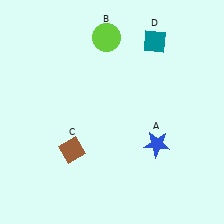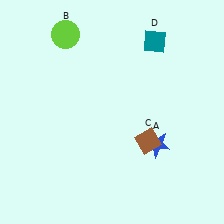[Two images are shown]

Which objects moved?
The objects that moved are: the lime circle (B), the brown diamond (C).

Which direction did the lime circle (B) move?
The lime circle (B) moved left.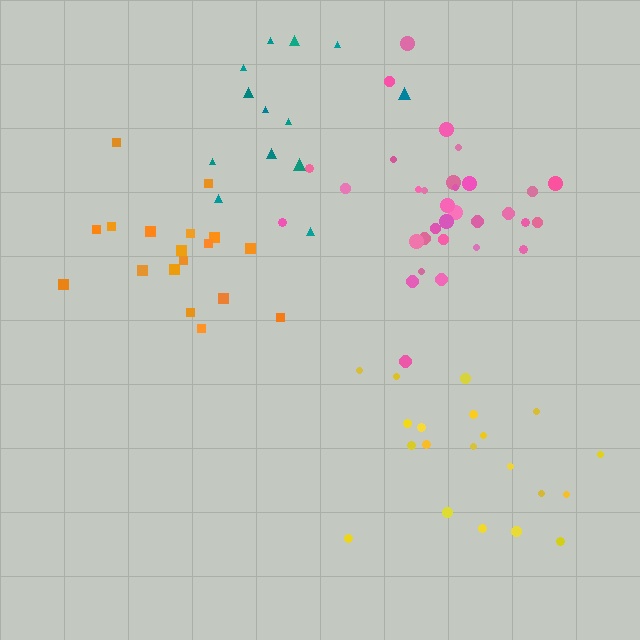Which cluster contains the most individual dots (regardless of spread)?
Pink (32).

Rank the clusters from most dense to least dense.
pink, orange, yellow, teal.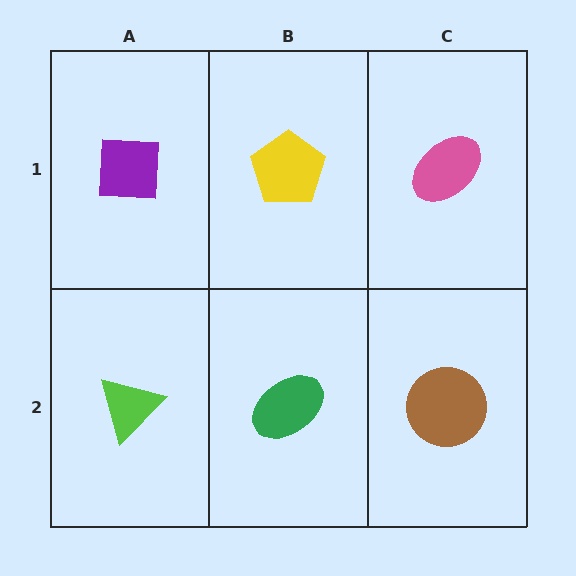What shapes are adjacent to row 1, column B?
A green ellipse (row 2, column B), a purple square (row 1, column A), a pink ellipse (row 1, column C).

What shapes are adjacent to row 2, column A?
A purple square (row 1, column A), a green ellipse (row 2, column B).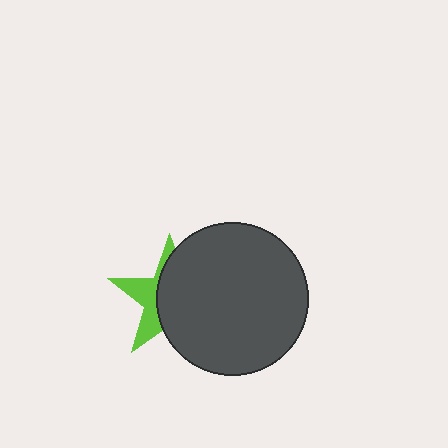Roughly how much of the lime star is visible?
A small part of it is visible (roughly 37%).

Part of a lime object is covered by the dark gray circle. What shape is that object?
It is a star.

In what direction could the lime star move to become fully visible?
The lime star could move left. That would shift it out from behind the dark gray circle entirely.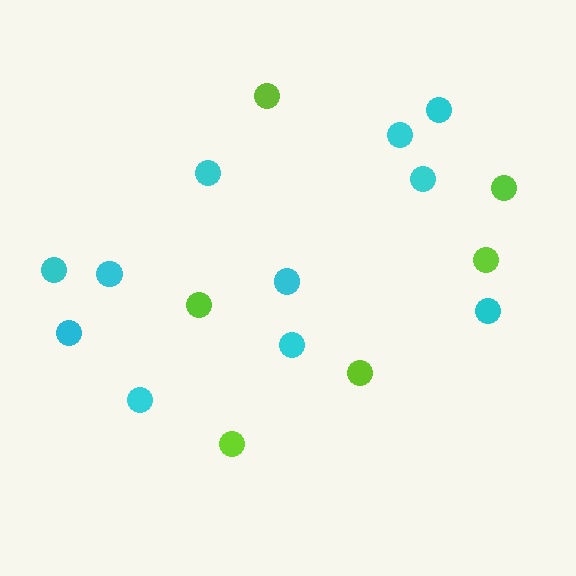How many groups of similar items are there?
There are 2 groups: one group of cyan circles (11) and one group of lime circles (6).